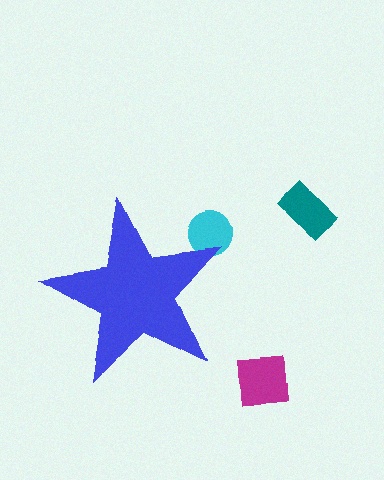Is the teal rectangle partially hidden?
No, the teal rectangle is fully visible.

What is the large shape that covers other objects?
A blue star.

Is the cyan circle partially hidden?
Yes, the cyan circle is partially hidden behind the blue star.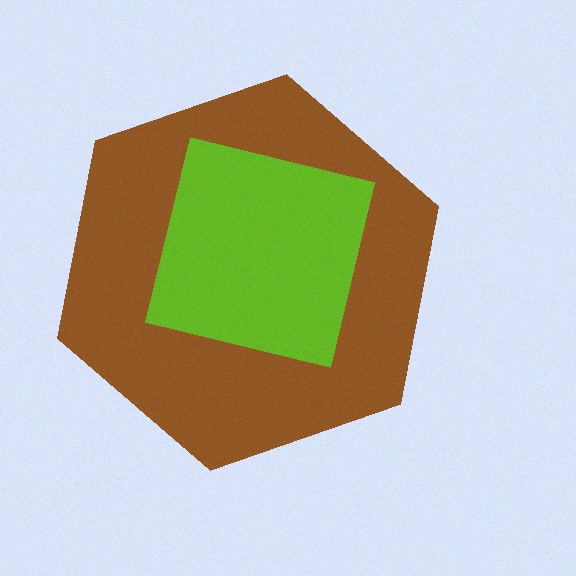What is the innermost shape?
The lime square.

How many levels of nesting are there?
2.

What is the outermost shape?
The brown hexagon.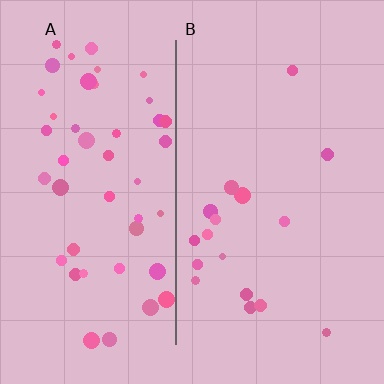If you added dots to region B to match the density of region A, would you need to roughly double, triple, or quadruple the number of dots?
Approximately triple.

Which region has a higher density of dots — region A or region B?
A (the left).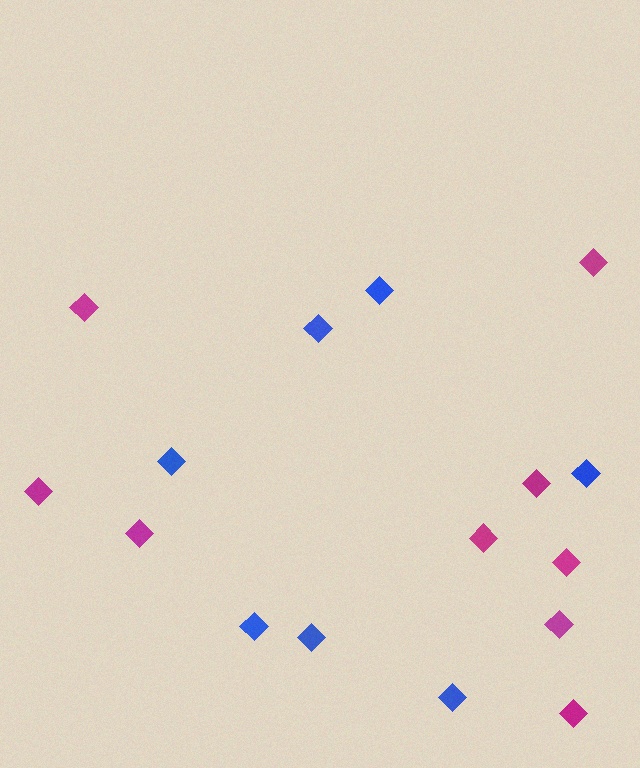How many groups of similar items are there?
There are 2 groups: one group of magenta diamonds (9) and one group of blue diamonds (7).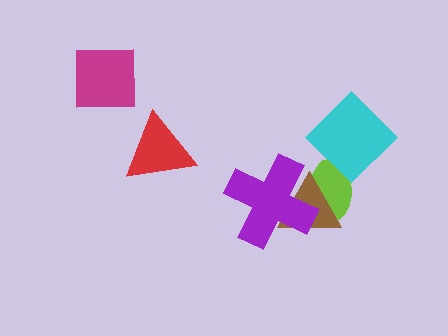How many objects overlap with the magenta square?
0 objects overlap with the magenta square.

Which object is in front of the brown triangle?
The purple cross is in front of the brown triangle.